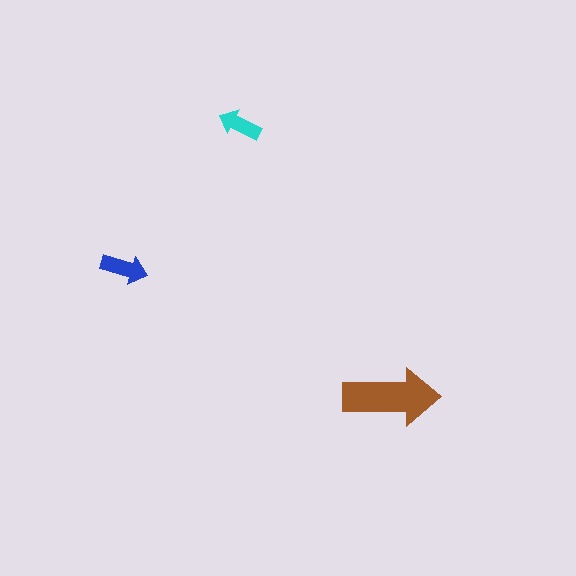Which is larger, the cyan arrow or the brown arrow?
The brown one.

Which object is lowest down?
The brown arrow is bottommost.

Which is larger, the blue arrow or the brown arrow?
The brown one.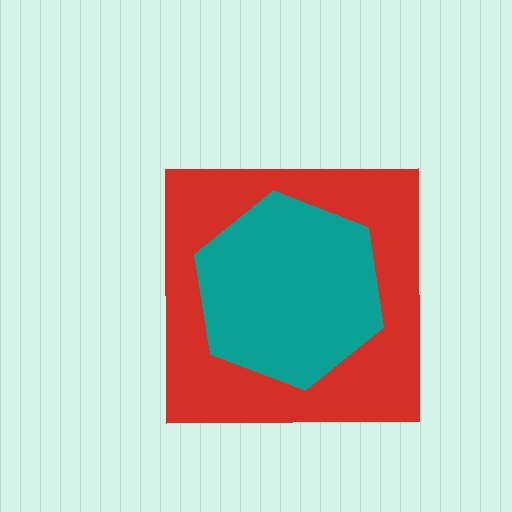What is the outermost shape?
The red square.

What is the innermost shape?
The teal hexagon.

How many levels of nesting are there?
2.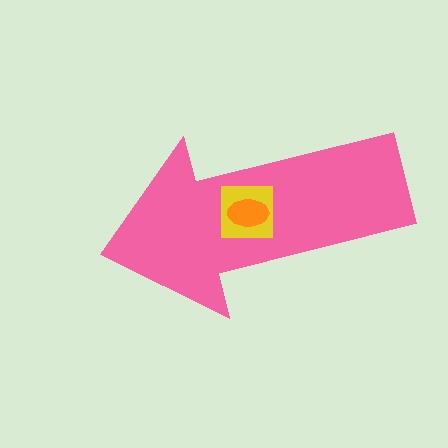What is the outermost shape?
The pink arrow.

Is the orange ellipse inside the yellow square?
Yes.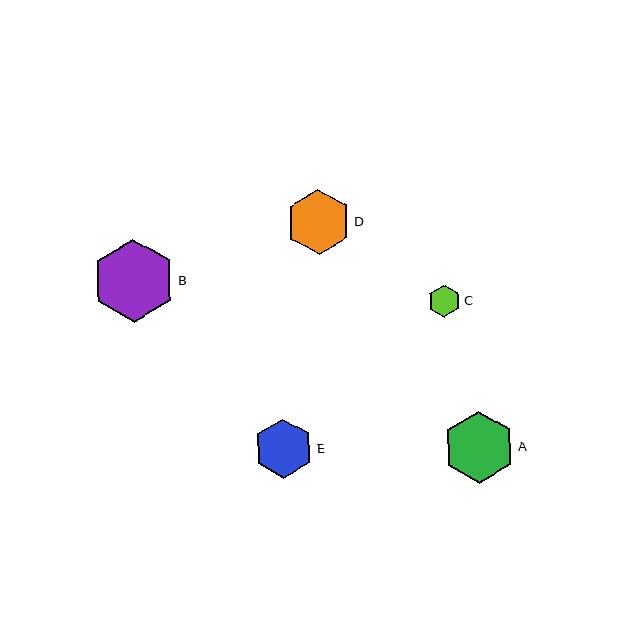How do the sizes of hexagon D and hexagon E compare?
Hexagon D and hexagon E are approximately the same size.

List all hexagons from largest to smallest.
From largest to smallest: B, A, D, E, C.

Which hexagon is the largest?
Hexagon B is the largest with a size of approximately 83 pixels.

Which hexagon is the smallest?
Hexagon C is the smallest with a size of approximately 32 pixels.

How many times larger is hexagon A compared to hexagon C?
Hexagon A is approximately 2.2 times the size of hexagon C.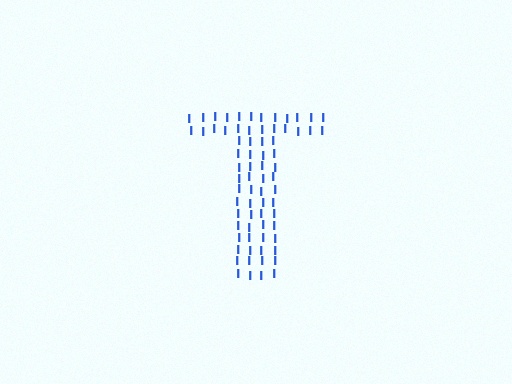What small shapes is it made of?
It is made of small letter I's.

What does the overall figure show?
The overall figure shows the letter T.